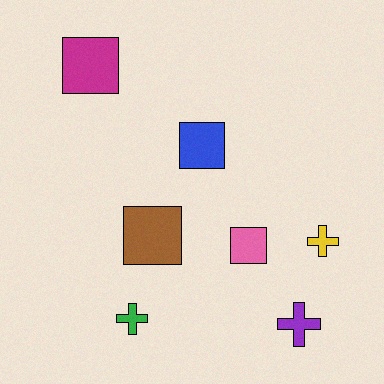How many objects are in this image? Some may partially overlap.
There are 7 objects.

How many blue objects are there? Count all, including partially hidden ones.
There is 1 blue object.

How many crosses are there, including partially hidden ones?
There are 3 crosses.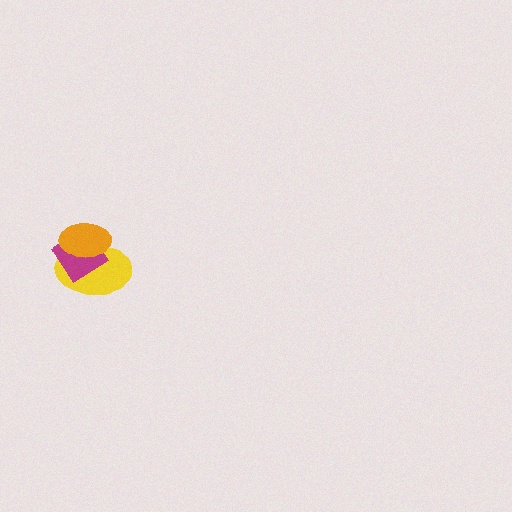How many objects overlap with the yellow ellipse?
2 objects overlap with the yellow ellipse.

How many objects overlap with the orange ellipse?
2 objects overlap with the orange ellipse.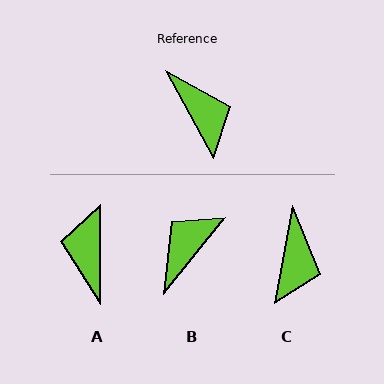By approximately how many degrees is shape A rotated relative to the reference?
Approximately 151 degrees counter-clockwise.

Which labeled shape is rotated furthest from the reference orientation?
A, about 151 degrees away.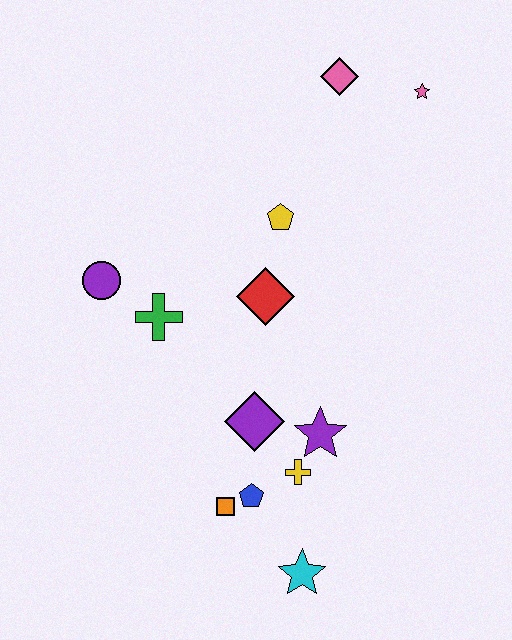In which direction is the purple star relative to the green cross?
The purple star is to the right of the green cross.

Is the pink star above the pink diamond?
No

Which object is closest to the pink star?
The pink diamond is closest to the pink star.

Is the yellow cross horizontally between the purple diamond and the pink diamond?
Yes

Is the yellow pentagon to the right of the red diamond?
Yes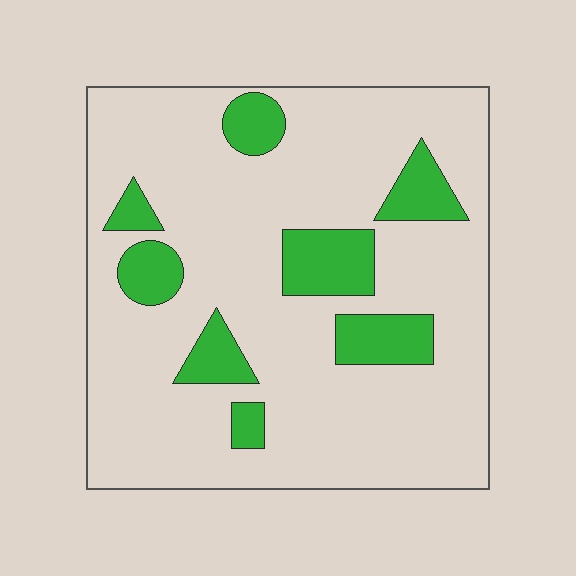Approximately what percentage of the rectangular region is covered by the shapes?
Approximately 20%.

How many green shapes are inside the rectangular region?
8.